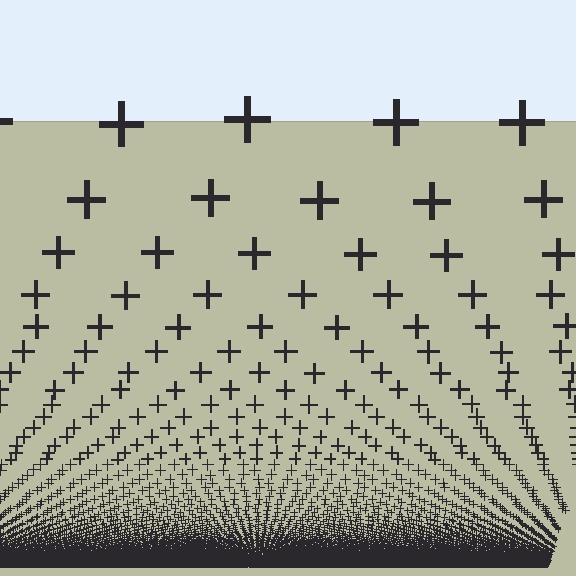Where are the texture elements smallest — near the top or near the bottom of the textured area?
Near the bottom.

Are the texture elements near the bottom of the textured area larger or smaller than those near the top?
Smaller. The gradient is inverted — elements near the bottom are smaller and denser.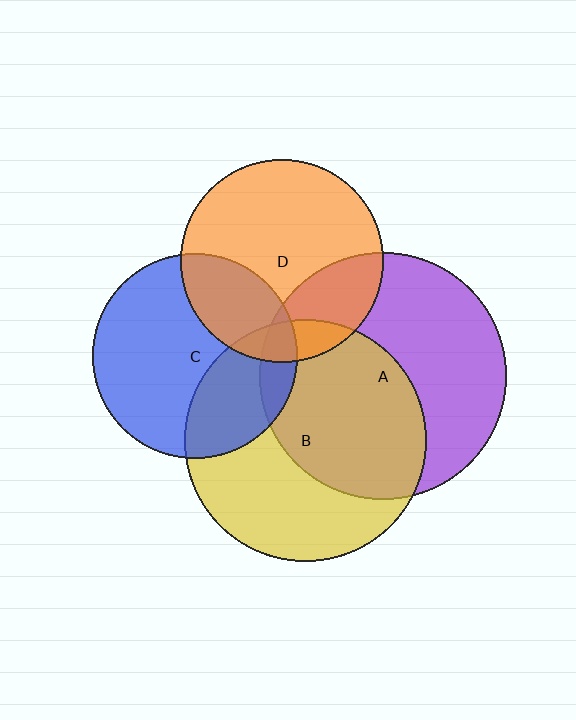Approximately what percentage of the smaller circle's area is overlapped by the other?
Approximately 10%.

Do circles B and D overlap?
Yes.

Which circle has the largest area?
Circle A (purple).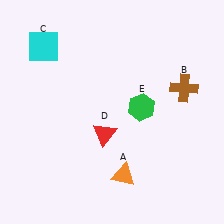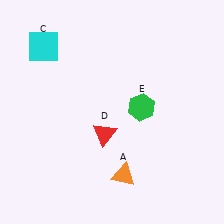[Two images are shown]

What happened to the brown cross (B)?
The brown cross (B) was removed in Image 2. It was in the top-right area of Image 1.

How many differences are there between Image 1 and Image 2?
There is 1 difference between the two images.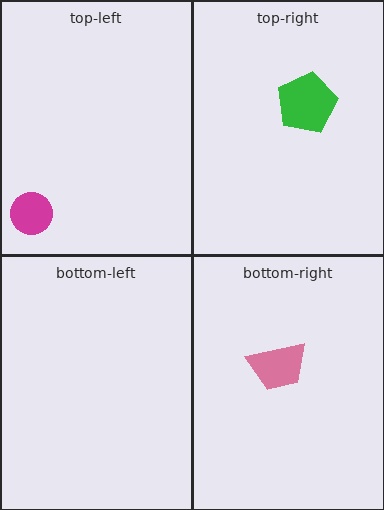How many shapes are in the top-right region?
1.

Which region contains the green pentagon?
The top-right region.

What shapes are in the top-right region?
The green pentagon.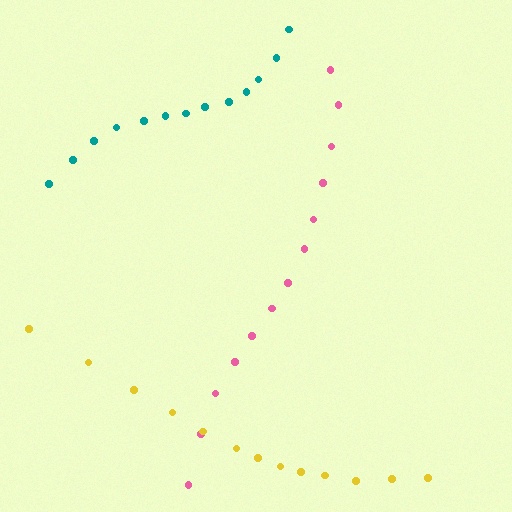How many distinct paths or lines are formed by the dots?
There are 3 distinct paths.